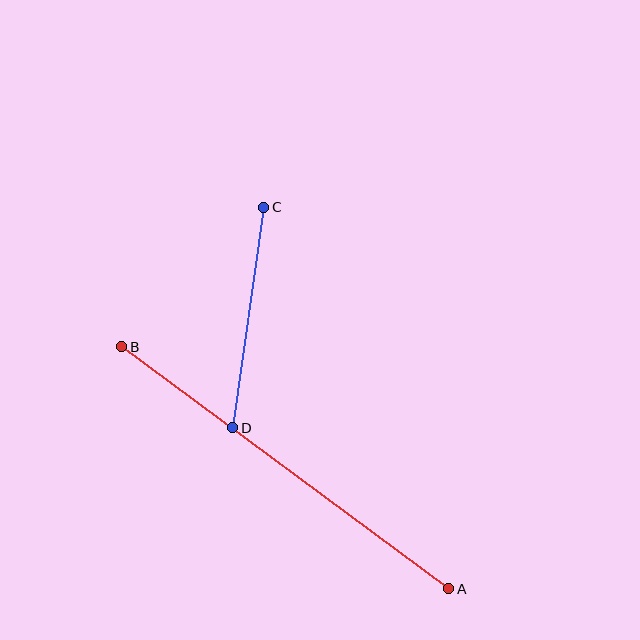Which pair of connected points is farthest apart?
Points A and B are farthest apart.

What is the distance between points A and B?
The distance is approximately 407 pixels.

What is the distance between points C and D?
The distance is approximately 223 pixels.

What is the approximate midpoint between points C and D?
The midpoint is at approximately (248, 318) pixels.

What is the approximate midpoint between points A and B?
The midpoint is at approximately (285, 468) pixels.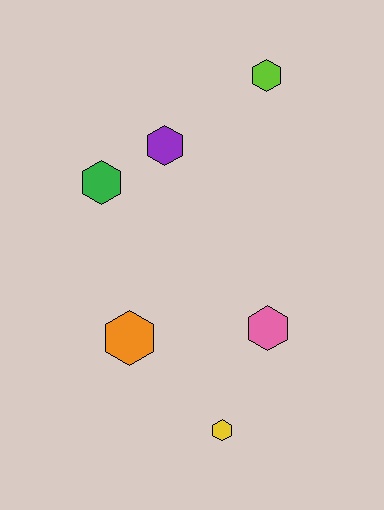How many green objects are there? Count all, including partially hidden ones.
There is 1 green object.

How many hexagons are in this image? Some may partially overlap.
There are 6 hexagons.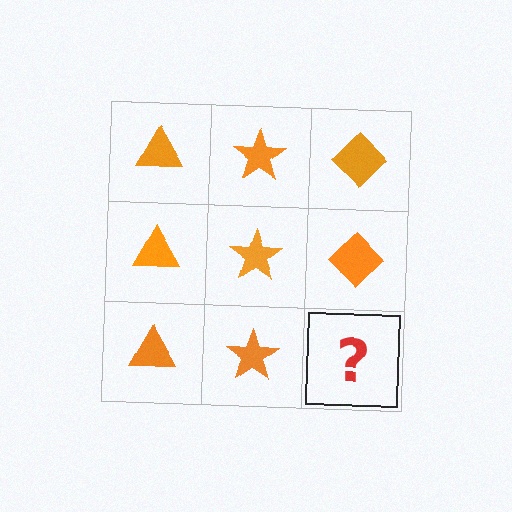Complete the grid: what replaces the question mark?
The question mark should be replaced with an orange diamond.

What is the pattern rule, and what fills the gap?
The rule is that each column has a consistent shape. The gap should be filled with an orange diamond.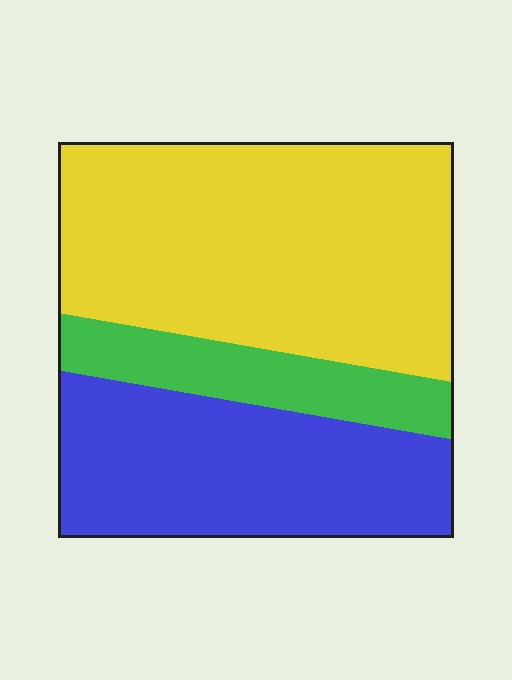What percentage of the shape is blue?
Blue covers 34% of the shape.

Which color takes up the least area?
Green, at roughly 15%.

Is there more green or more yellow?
Yellow.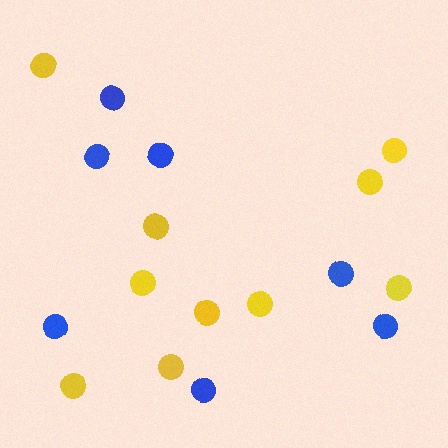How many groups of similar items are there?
There are 2 groups: one group of yellow circles (10) and one group of blue circles (7).